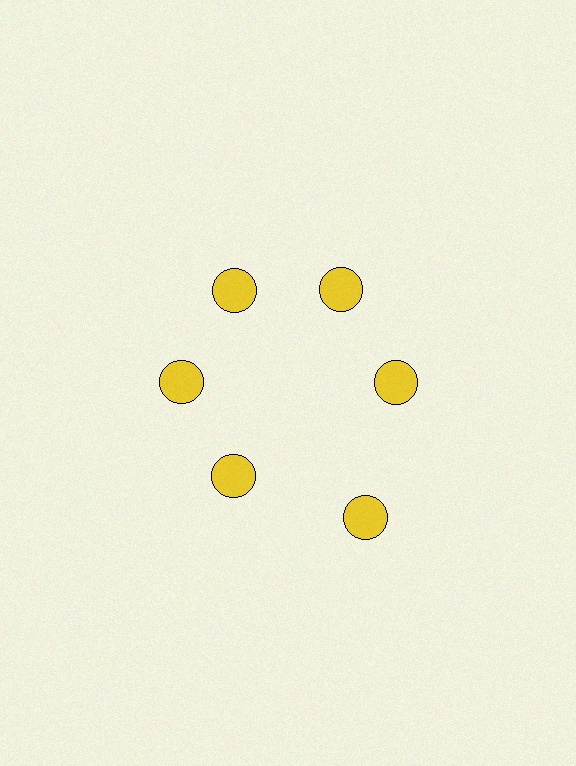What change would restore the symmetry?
The symmetry would be restored by moving it inward, back onto the ring so that all 6 circles sit at equal angles and equal distance from the center.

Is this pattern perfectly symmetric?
No. The 6 yellow circles are arranged in a ring, but one element near the 5 o'clock position is pushed outward from the center, breaking the 6-fold rotational symmetry.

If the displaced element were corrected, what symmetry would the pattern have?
It would have 6-fold rotational symmetry — the pattern would map onto itself every 60 degrees.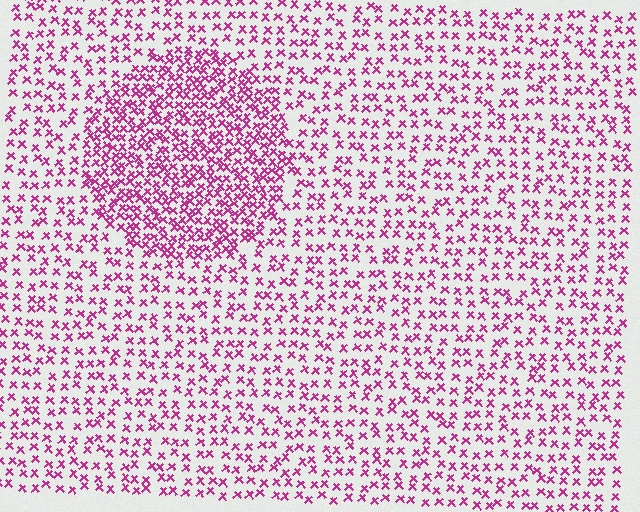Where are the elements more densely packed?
The elements are more densely packed inside the circle boundary.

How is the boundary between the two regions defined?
The boundary is defined by a change in element density (approximately 2.0x ratio). All elements are the same color, size, and shape.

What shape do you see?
I see a circle.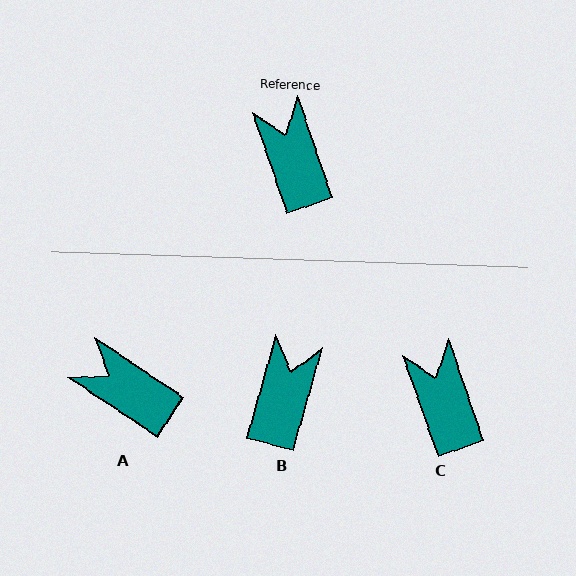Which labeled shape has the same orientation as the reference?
C.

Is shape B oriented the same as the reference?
No, it is off by about 35 degrees.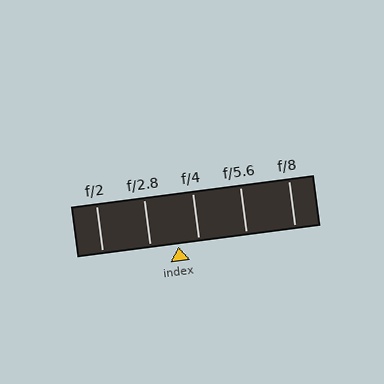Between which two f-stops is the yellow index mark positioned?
The index mark is between f/2.8 and f/4.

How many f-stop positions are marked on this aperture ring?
There are 5 f-stop positions marked.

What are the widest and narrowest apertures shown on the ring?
The widest aperture shown is f/2 and the narrowest is f/8.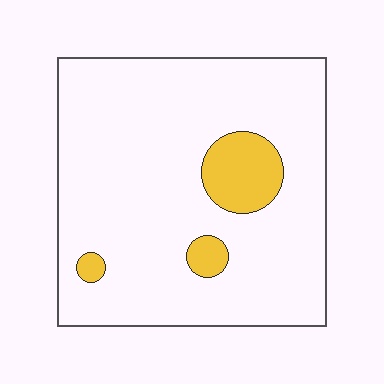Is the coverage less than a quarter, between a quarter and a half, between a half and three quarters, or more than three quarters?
Less than a quarter.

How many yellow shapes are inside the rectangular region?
3.